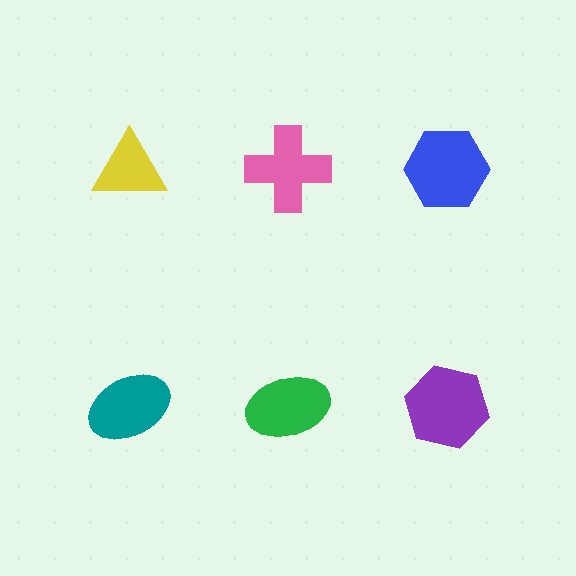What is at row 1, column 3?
A blue hexagon.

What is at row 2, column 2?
A green ellipse.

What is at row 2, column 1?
A teal ellipse.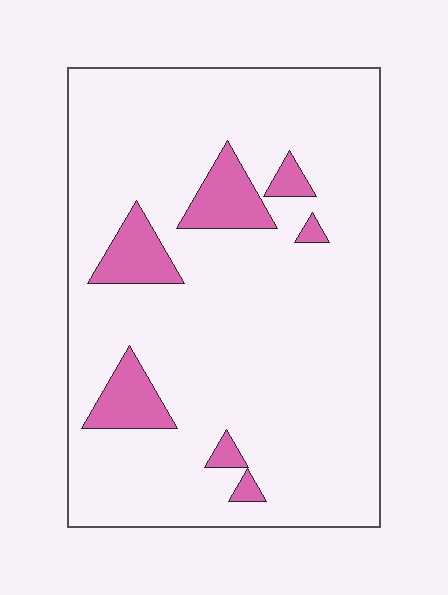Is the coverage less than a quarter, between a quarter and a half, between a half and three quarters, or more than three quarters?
Less than a quarter.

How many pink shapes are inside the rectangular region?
7.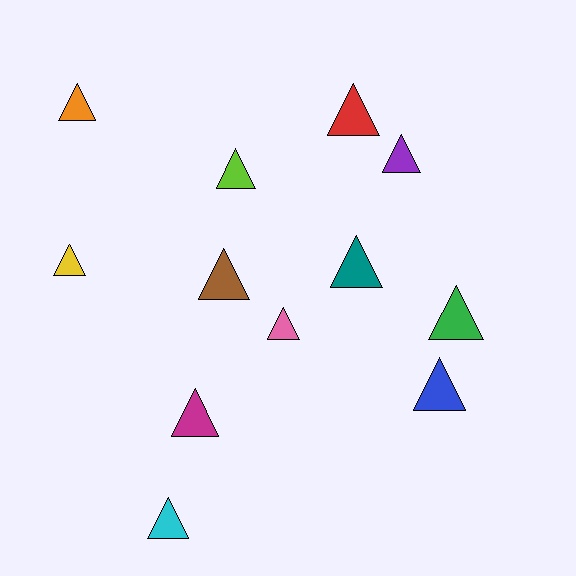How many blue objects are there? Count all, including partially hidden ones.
There is 1 blue object.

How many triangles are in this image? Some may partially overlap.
There are 12 triangles.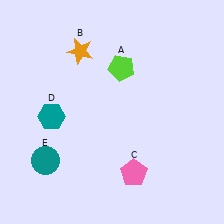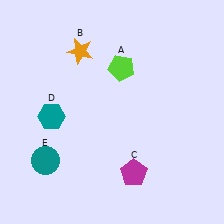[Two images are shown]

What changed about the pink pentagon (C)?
In Image 1, C is pink. In Image 2, it changed to magenta.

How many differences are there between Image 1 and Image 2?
There is 1 difference between the two images.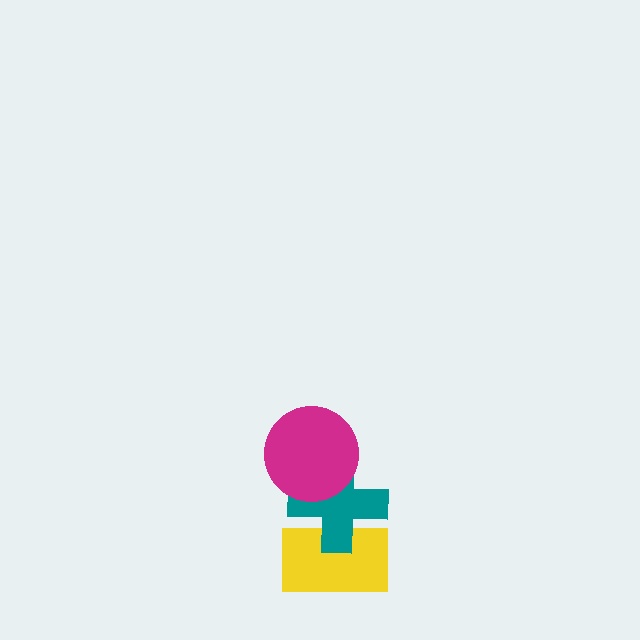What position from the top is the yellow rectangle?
The yellow rectangle is 3rd from the top.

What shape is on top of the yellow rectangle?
The teal cross is on top of the yellow rectangle.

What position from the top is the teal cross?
The teal cross is 2nd from the top.